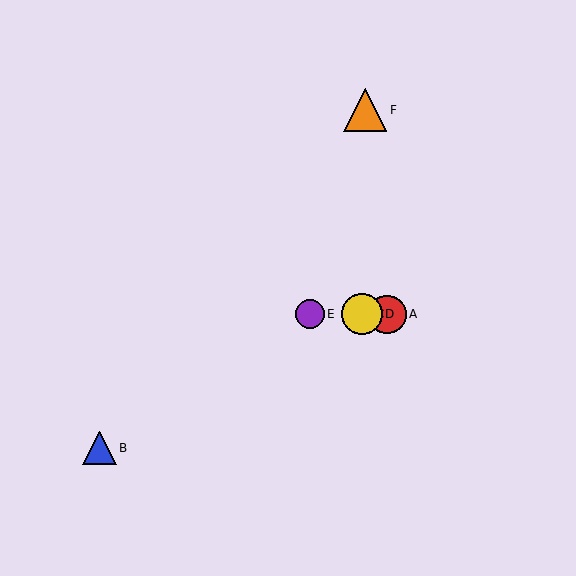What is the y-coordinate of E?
Object E is at y≈314.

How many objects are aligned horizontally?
4 objects (A, C, D, E) are aligned horizontally.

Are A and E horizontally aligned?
Yes, both are at y≈314.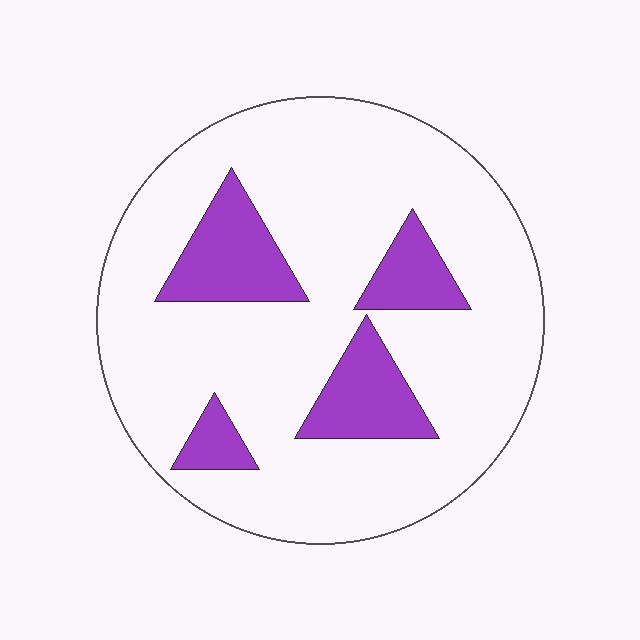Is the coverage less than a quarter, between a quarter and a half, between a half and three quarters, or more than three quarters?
Less than a quarter.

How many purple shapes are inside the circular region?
4.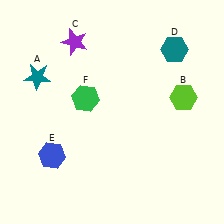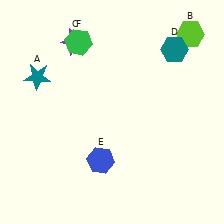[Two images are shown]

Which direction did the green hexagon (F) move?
The green hexagon (F) moved up.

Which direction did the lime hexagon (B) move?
The lime hexagon (B) moved up.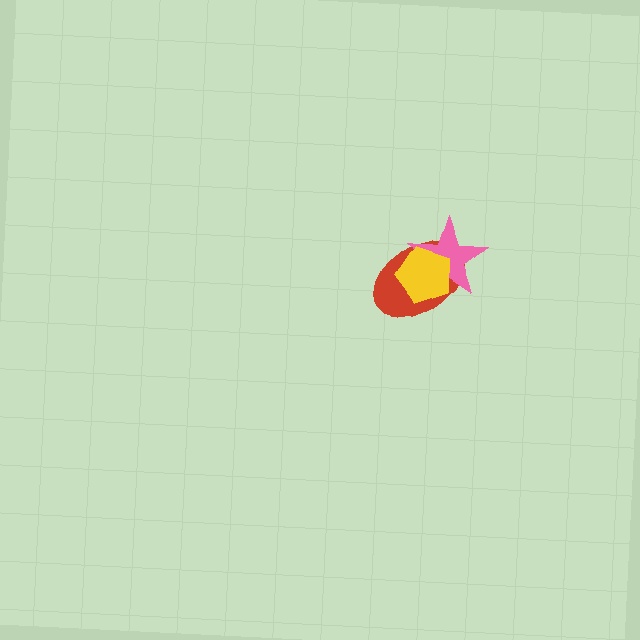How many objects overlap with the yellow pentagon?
2 objects overlap with the yellow pentagon.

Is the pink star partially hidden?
Yes, it is partially covered by another shape.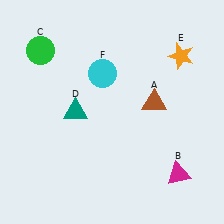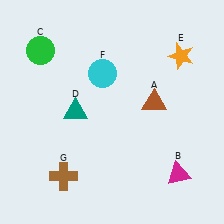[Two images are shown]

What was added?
A brown cross (G) was added in Image 2.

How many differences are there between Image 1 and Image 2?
There is 1 difference between the two images.